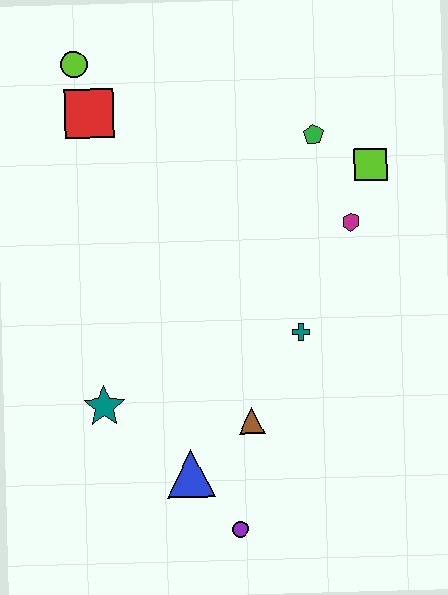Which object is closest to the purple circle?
The blue triangle is closest to the purple circle.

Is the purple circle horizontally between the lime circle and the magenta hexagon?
Yes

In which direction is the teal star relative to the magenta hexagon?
The teal star is to the left of the magenta hexagon.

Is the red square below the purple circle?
No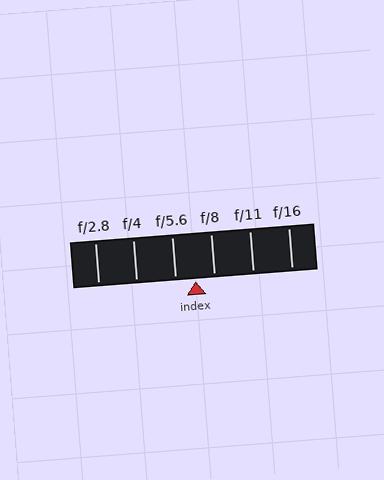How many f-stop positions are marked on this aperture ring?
There are 6 f-stop positions marked.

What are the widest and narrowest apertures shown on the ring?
The widest aperture shown is f/2.8 and the narrowest is f/16.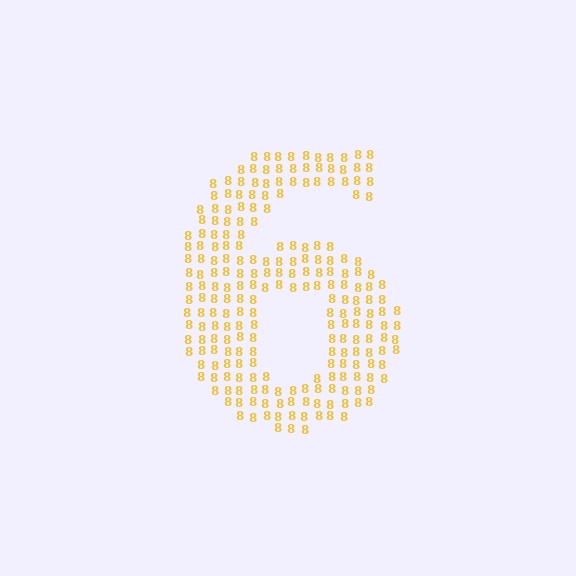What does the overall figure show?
The overall figure shows the digit 6.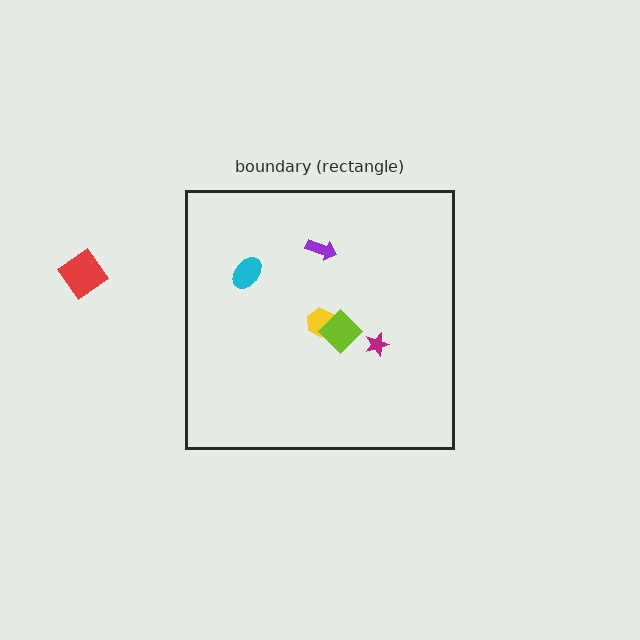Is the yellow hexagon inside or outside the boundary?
Inside.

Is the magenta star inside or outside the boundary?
Inside.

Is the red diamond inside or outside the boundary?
Outside.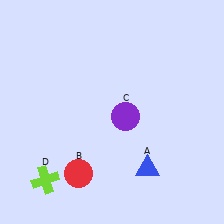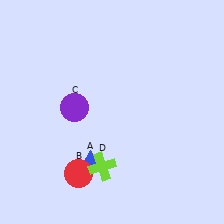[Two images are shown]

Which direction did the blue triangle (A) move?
The blue triangle (A) moved left.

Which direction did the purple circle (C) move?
The purple circle (C) moved left.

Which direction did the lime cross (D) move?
The lime cross (D) moved right.